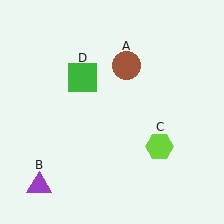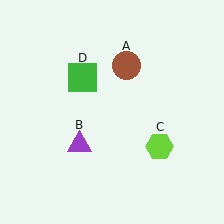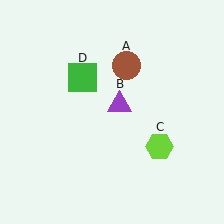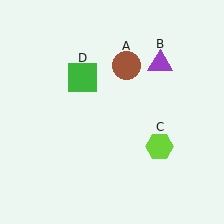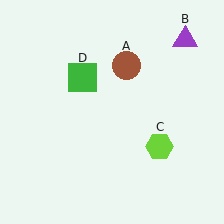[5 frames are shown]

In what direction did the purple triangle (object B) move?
The purple triangle (object B) moved up and to the right.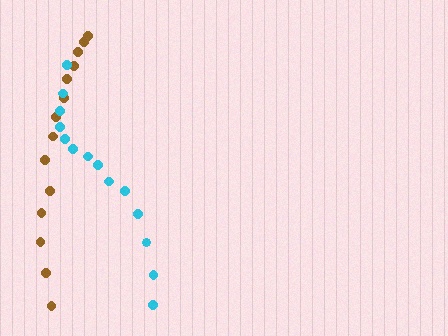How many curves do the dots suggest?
There are 2 distinct paths.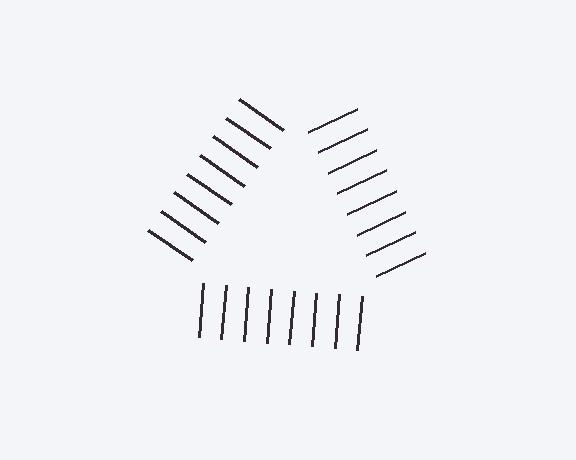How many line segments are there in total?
24 — 8 along each of the 3 edges.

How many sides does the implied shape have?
3 sides — the line-ends trace a triangle.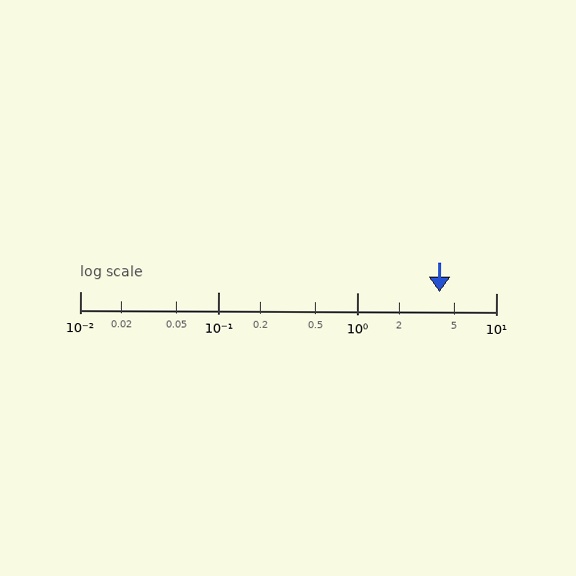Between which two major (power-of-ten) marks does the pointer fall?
The pointer is between 1 and 10.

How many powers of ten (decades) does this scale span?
The scale spans 3 decades, from 0.01 to 10.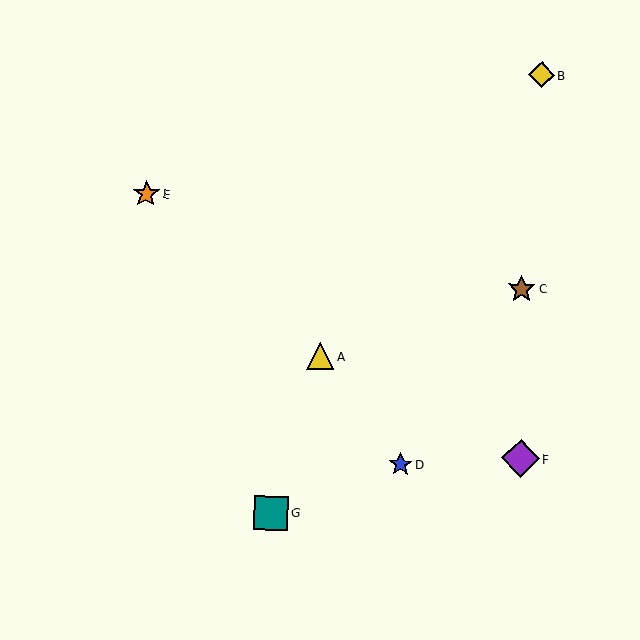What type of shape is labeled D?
Shape D is a blue star.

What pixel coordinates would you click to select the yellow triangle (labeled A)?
Click at (320, 356) to select the yellow triangle A.